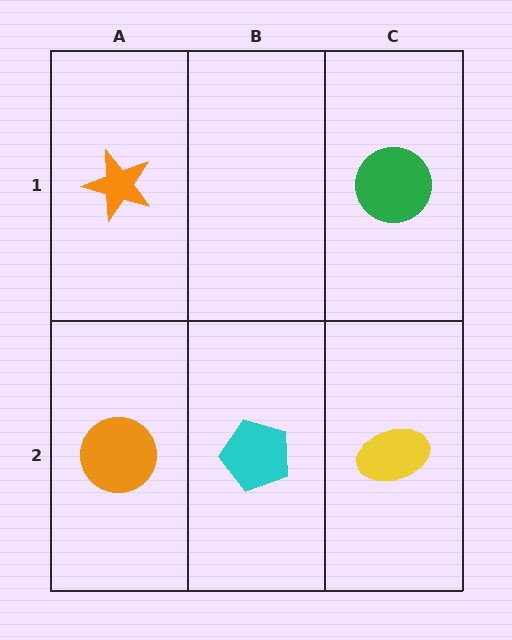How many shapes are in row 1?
2 shapes.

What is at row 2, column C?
A yellow ellipse.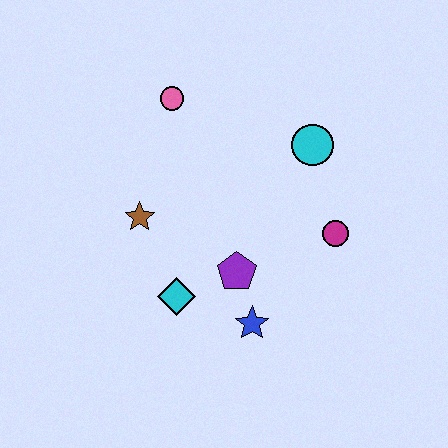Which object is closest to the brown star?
The cyan diamond is closest to the brown star.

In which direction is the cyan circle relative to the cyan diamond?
The cyan circle is above the cyan diamond.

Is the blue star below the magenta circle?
Yes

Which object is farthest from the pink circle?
The blue star is farthest from the pink circle.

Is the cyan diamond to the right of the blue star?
No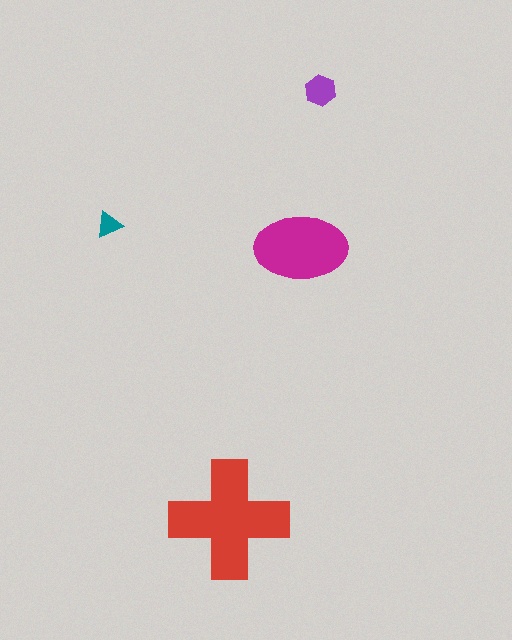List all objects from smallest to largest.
The teal triangle, the purple hexagon, the magenta ellipse, the red cross.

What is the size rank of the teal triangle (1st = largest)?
4th.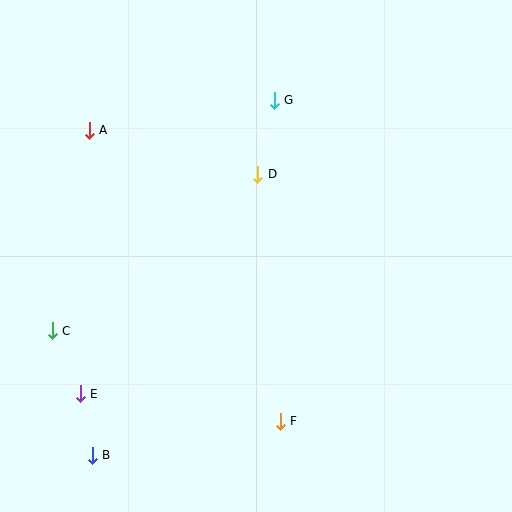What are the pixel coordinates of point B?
Point B is at (92, 455).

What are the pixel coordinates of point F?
Point F is at (280, 421).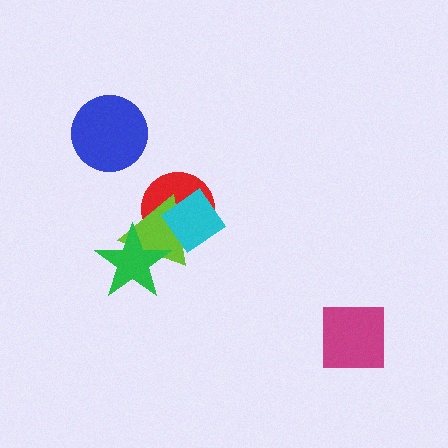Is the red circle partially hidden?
Yes, it is partially covered by another shape.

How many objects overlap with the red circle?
2 objects overlap with the red circle.